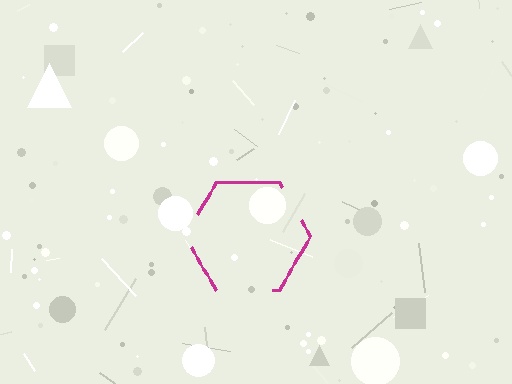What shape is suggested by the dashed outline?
The dashed outline suggests a hexagon.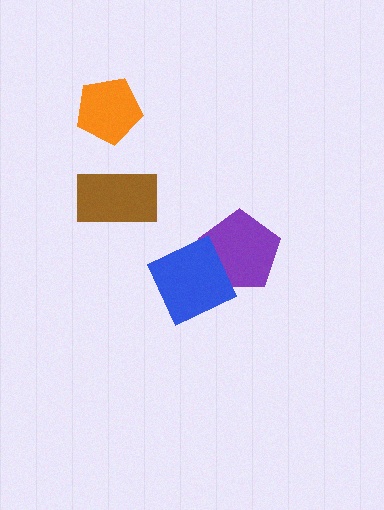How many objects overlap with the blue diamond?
1 object overlaps with the blue diamond.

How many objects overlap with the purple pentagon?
1 object overlaps with the purple pentagon.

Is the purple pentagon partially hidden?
Yes, it is partially covered by another shape.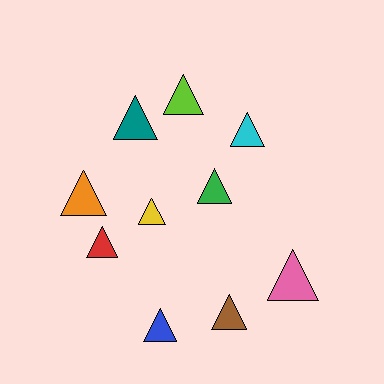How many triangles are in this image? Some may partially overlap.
There are 10 triangles.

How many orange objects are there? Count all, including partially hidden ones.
There is 1 orange object.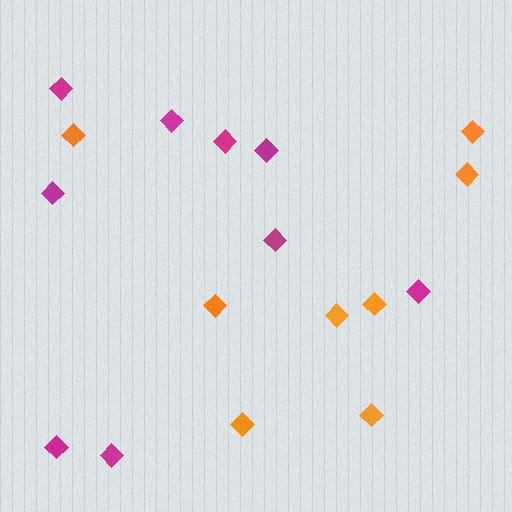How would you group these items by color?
There are 2 groups: one group of magenta diamonds (9) and one group of orange diamonds (8).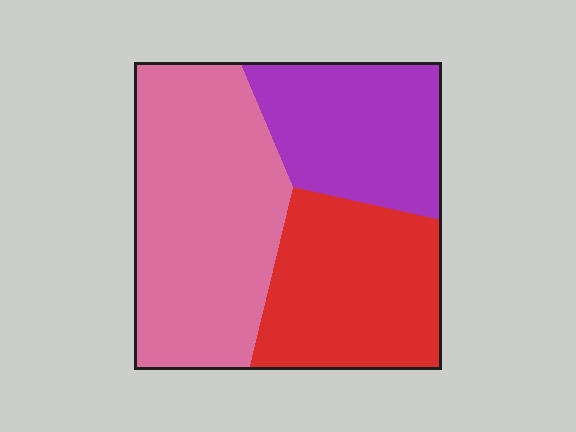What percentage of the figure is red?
Red takes up about one third (1/3) of the figure.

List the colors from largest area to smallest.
From largest to smallest: pink, red, purple.